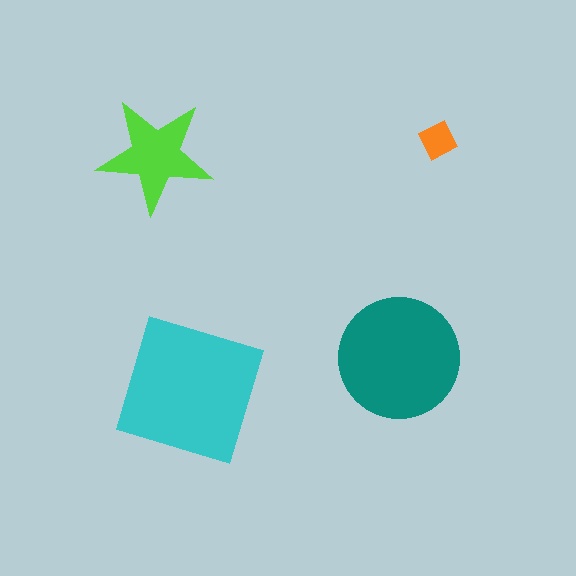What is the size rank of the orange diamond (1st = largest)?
4th.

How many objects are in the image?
There are 4 objects in the image.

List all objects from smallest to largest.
The orange diamond, the lime star, the teal circle, the cyan square.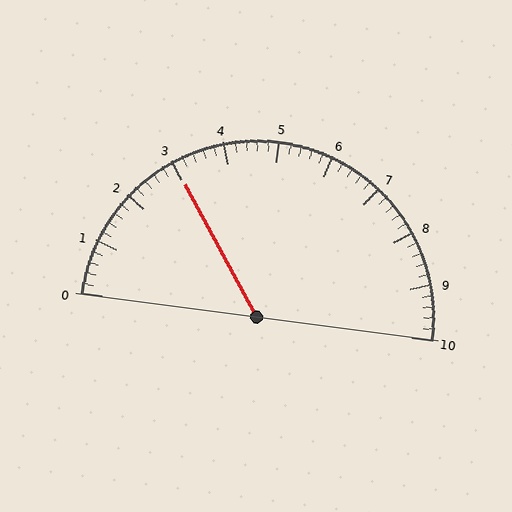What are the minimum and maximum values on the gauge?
The gauge ranges from 0 to 10.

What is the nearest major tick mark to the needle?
The nearest major tick mark is 3.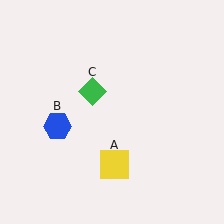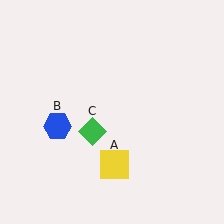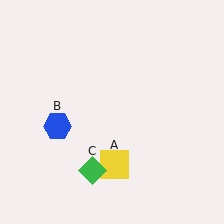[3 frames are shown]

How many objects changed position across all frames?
1 object changed position: green diamond (object C).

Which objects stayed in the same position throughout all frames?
Yellow square (object A) and blue hexagon (object B) remained stationary.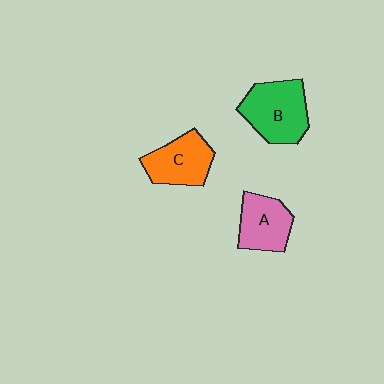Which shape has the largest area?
Shape B (green).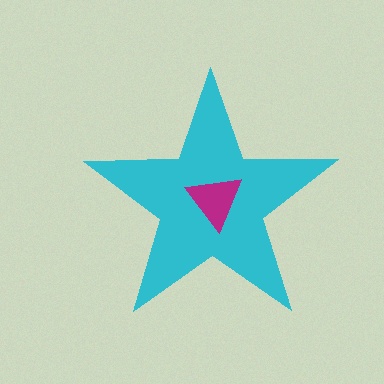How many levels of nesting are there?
2.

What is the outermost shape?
The cyan star.